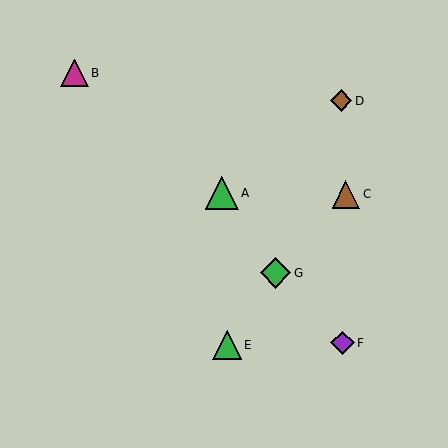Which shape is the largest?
The green triangle (labeled A) is the largest.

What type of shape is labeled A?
Shape A is a green triangle.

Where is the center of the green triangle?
The center of the green triangle is at (227, 345).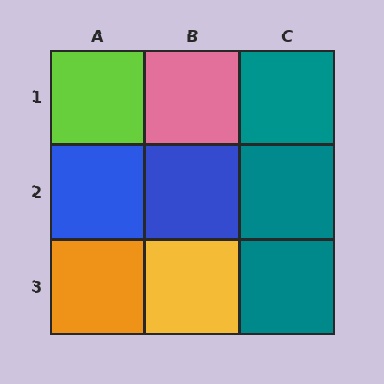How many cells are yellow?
1 cell is yellow.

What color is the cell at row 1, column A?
Lime.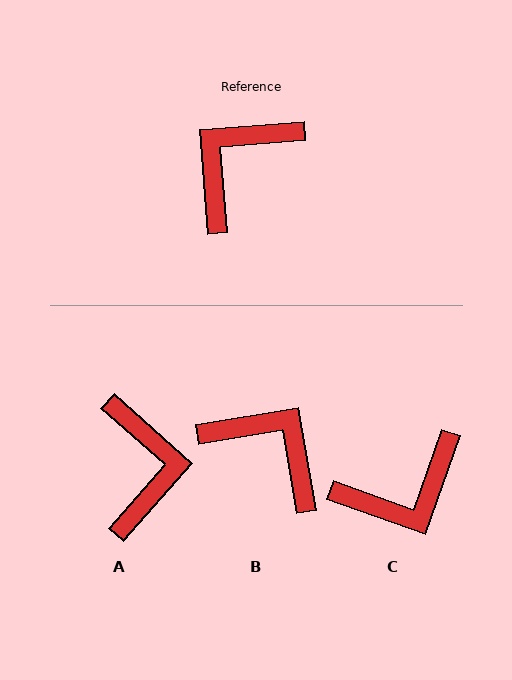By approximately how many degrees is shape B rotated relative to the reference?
Approximately 85 degrees clockwise.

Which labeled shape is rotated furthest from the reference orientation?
C, about 156 degrees away.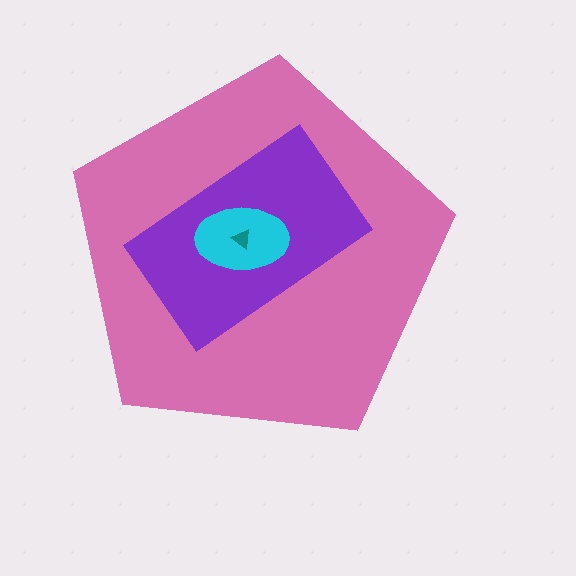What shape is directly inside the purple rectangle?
The cyan ellipse.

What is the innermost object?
The teal triangle.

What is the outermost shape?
The pink pentagon.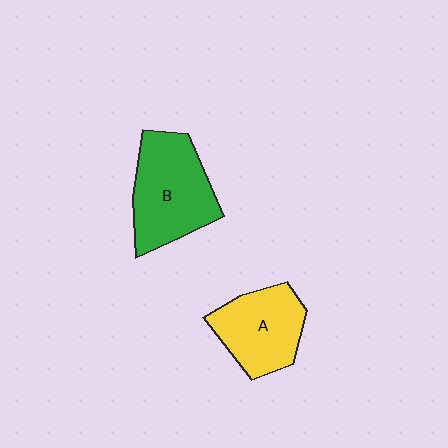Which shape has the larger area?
Shape B (green).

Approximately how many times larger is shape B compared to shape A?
Approximately 1.2 times.